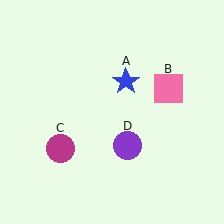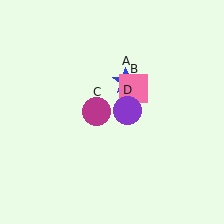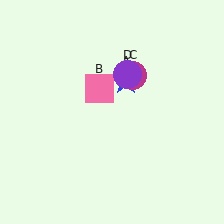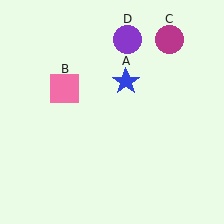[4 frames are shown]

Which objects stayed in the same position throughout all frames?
Blue star (object A) remained stationary.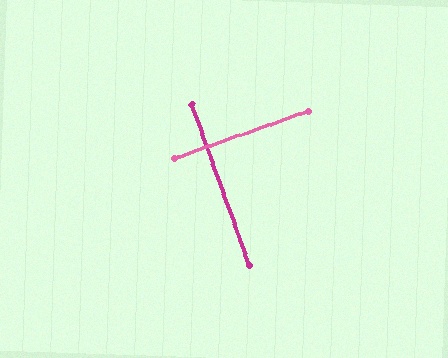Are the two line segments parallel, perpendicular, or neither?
Perpendicular — they meet at approximately 90°.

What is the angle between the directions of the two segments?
Approximately 90 degrees.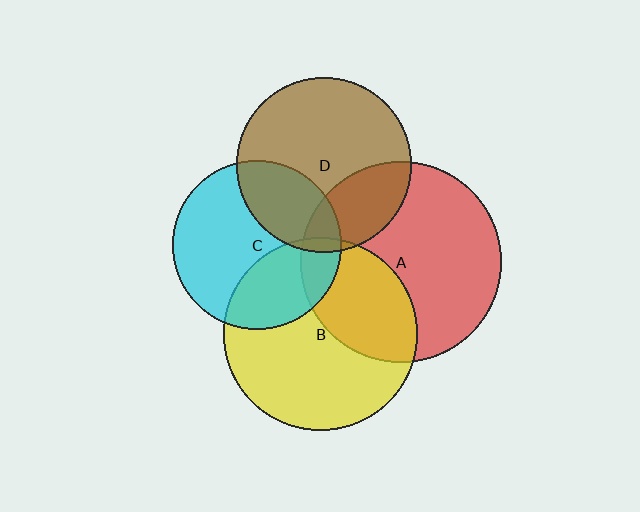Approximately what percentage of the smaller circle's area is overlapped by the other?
Approximately 30%.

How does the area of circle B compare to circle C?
Approximately 1.3 times.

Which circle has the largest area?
Circle A (red).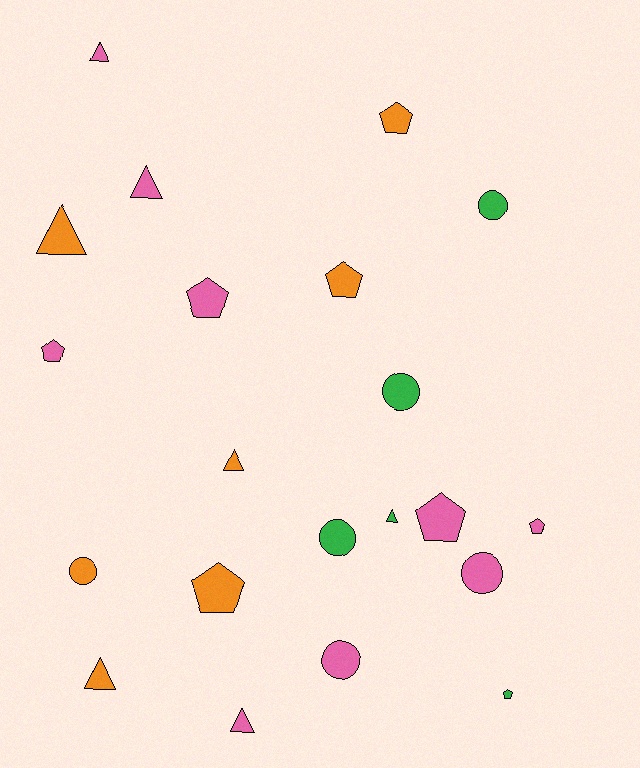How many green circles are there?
There are 3 green circles.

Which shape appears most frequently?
Pentagon, with 8 objects.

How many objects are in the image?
There are 21 objects.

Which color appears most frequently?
Pink, with 9 objects.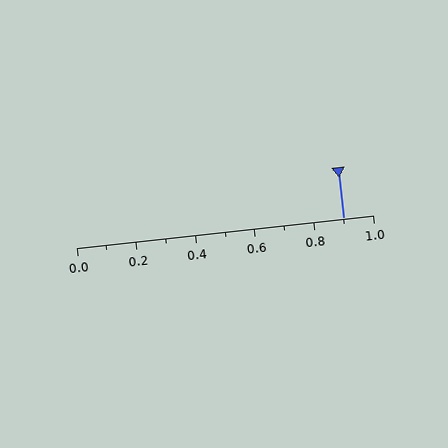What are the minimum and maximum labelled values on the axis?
The axis runs from 0.0 to 1.0.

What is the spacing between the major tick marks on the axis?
The major ticks are spaced 0.2 apart.